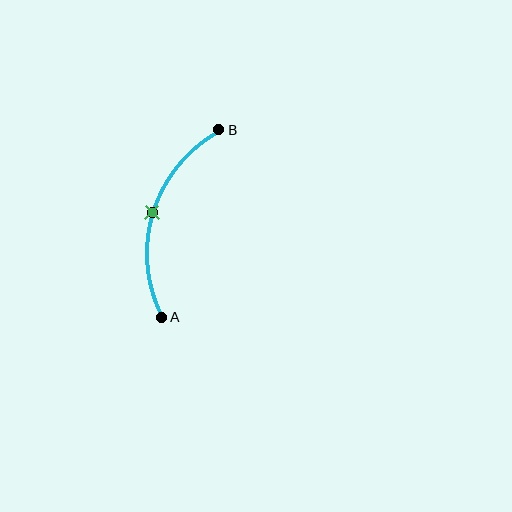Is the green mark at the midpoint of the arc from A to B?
Yes. The green mark lies on the arc at equal arc-length from both A and B — it is the arc midpoint.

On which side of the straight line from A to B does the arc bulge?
The arc bulges to the left of the straight line connecting A and B.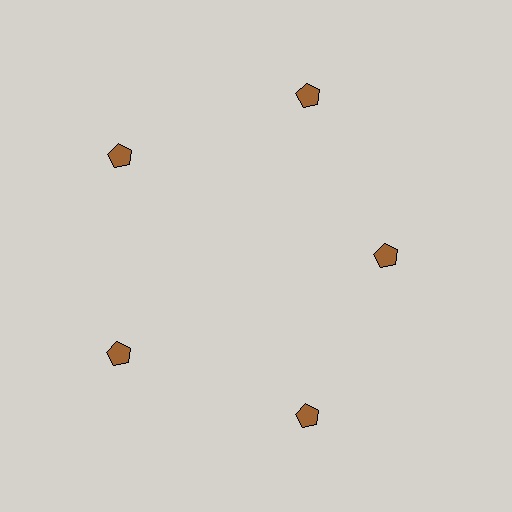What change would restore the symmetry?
The symmetry would be restored by moving it outward, back onto the ring so that all 5 pentagons sit at equal angles and equal distance from the center.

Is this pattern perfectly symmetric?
No. The 5 brown pentagons are arranged in a ring, but one element near the 3 o'clock position is pulled inward toward the center, breaking the 5-fold rotational symmetry.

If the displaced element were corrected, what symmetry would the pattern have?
It would have 5-fold rotational symmetry — the pattern would map onto itself every 72 degrees.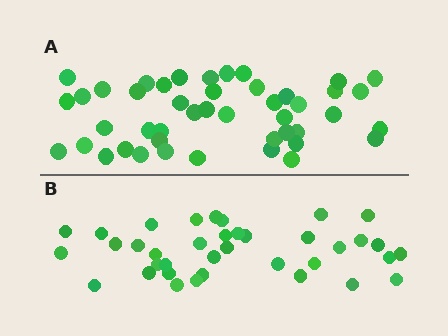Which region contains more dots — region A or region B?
Region A (the top region) has more dots.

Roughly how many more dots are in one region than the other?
Region A has roughly 8 or so more dots than region B.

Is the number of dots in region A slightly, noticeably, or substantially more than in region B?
Region A has only slightly more — the two regions are fairly close. The ratio is roughly 1.2 to 1.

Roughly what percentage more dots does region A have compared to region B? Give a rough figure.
About 20% more.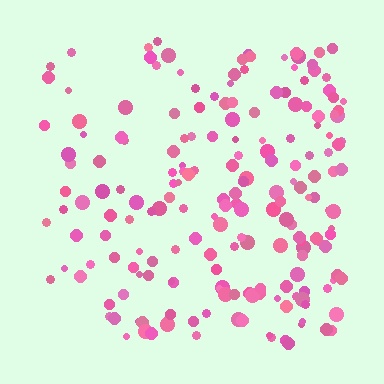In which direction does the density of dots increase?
From left to right, with the right side densest.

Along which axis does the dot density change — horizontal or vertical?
Horizontal.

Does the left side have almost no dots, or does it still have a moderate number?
Still a moderate number, just noticeably fewer than the right.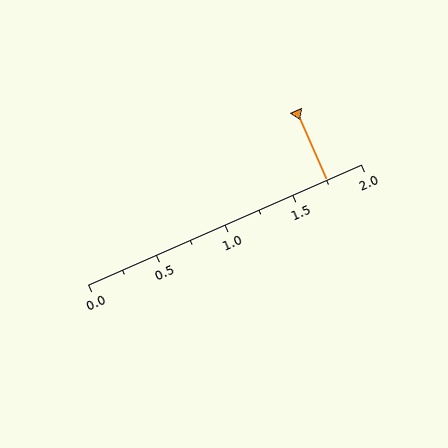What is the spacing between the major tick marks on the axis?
The major ticks are spaced 0.5 apart.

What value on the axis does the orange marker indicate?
The marker indicates approximately 1.75.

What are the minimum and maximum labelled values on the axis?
The axis runs from 0.0 to 2.0.